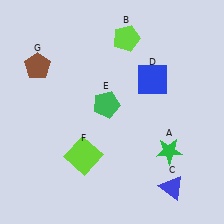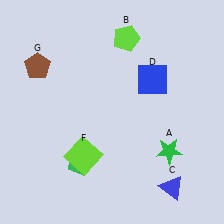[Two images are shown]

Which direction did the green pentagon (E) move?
The green pentagon (E) moved down.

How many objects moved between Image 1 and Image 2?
1 object moved between the two images.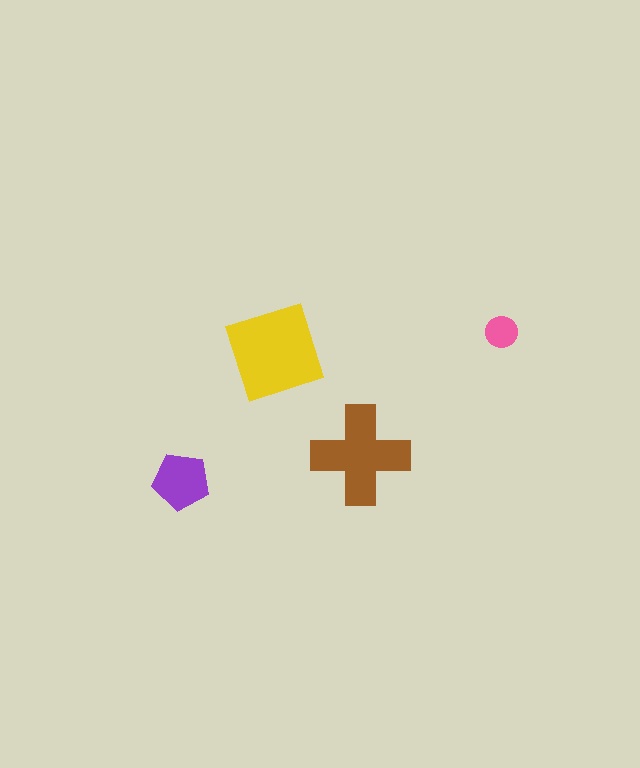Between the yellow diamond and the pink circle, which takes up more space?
The yellow diamond.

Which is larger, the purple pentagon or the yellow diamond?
The yellow diamond.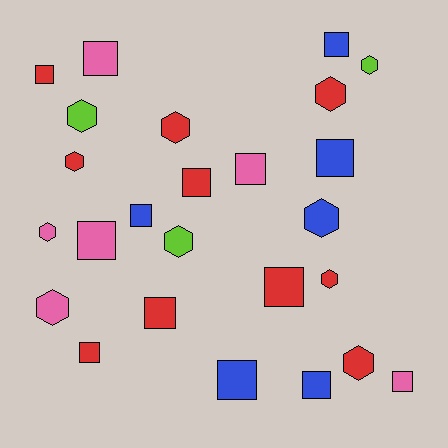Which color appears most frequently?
Red, with 10 objects.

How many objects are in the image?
There are 25 objects.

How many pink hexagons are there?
There are 2 pink hexagons.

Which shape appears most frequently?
Square, with 14 objects.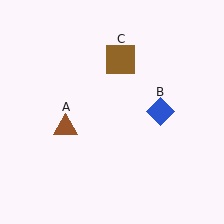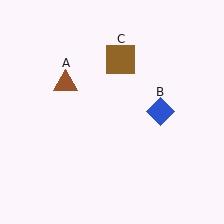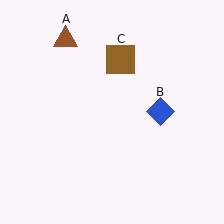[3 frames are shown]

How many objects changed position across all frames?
1 object changed position: brown triangle (object A).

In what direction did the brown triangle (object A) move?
The brown triangle (object A) moved up.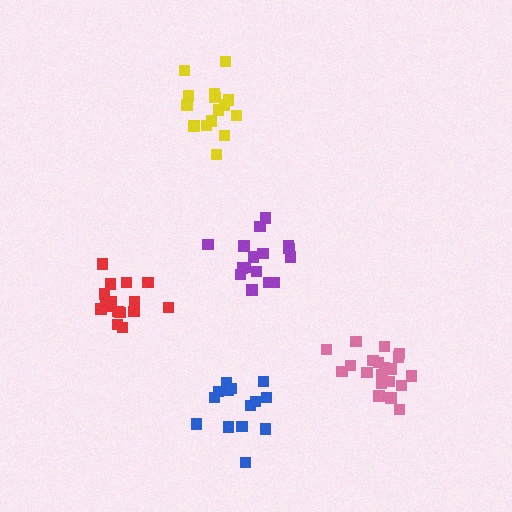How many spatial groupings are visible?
There are 5 spatial groupings.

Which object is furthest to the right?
The pink cluster is rightmost.